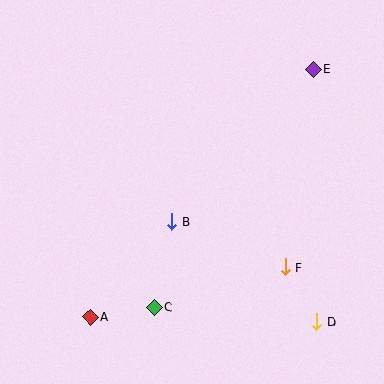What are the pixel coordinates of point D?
Point D is at (317, 322).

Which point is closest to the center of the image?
Point B at (172, 221) is closest to the center.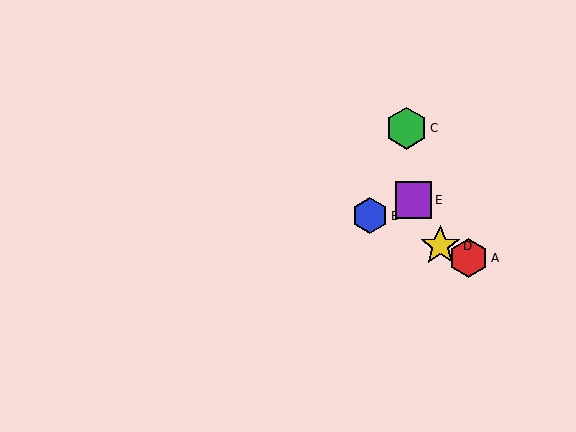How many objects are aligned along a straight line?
3 objects (A, B, D) are aligned along a straight line.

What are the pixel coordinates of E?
Object E is at (414, 200).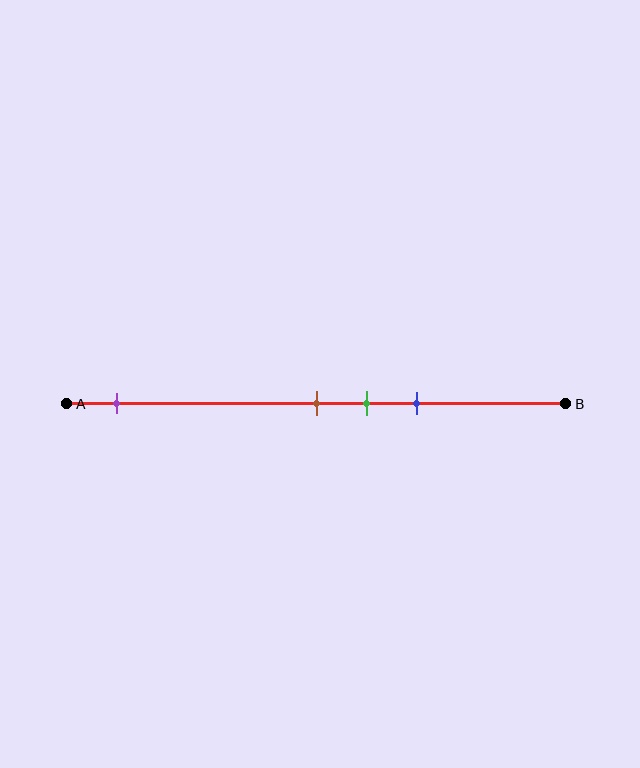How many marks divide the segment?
There are 4 marks dividing the segment.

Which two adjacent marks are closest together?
The brown and green marks are the closest adjacent pair.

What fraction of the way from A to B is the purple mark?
The purple mark is approximately 10% (0.1) of the way from A to B.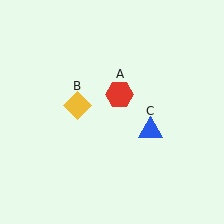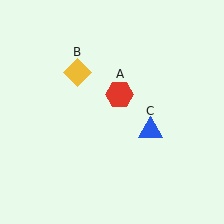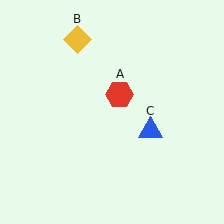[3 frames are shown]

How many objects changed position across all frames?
1 object changed position: yellow diamond (object B).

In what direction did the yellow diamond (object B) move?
The yellow diamond (object B) moved up.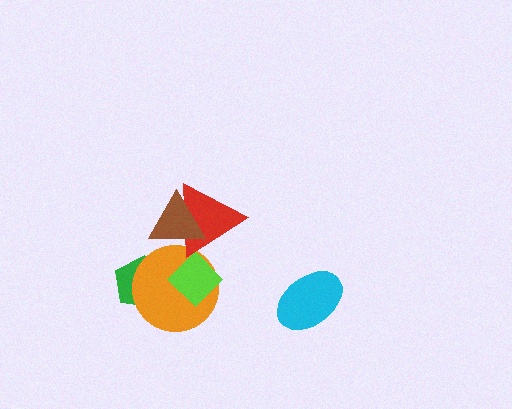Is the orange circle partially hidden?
Yes, it is partially covered by another shape.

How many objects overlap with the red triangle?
3 objects overlap with the red triangle.